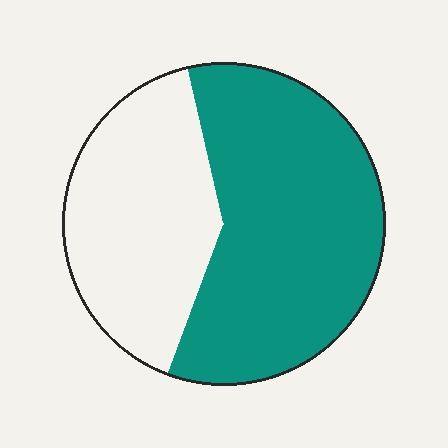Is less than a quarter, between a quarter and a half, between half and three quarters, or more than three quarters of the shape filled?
Between half and three quarters.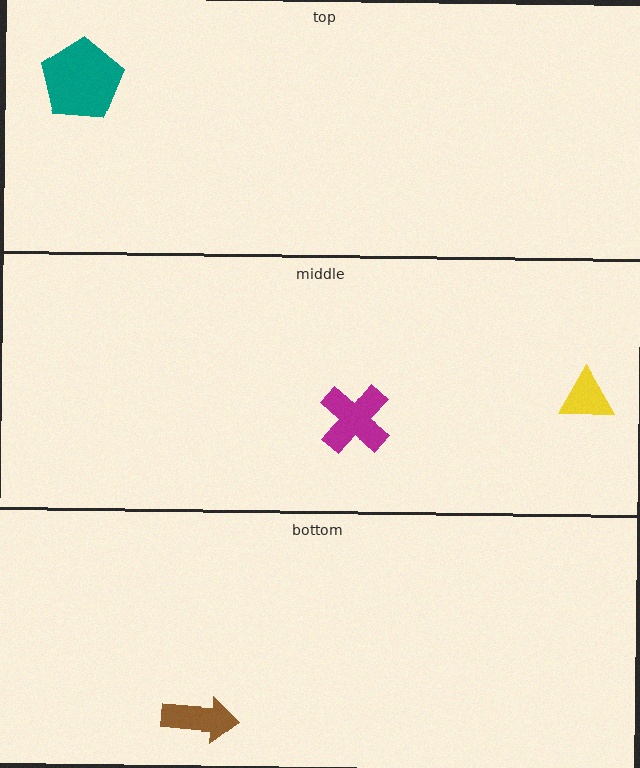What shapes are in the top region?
The teal pentagon.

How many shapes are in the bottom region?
1.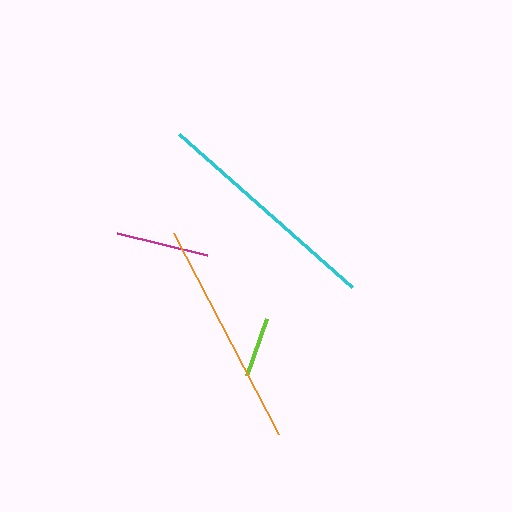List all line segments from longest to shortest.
From longest to shortest: cyan, orange, magenta, lime.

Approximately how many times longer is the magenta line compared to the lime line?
The magenta line is approximately 1.5 times the length of the lime line.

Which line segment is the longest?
The cyan line is the longest at approximately 230 pixels.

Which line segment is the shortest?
The lime line is the shortest at approximately 61 pixels.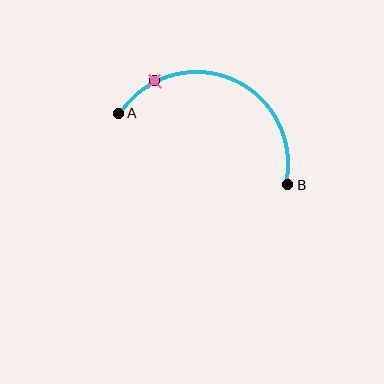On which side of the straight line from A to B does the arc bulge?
The arc bulges above the straight line connecting A and B.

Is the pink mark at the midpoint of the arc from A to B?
No. The pink mark lies on the arc but is closer to endpoint A. The arc midpoint would be at the point on the curve equidistant along the arc from both A and B.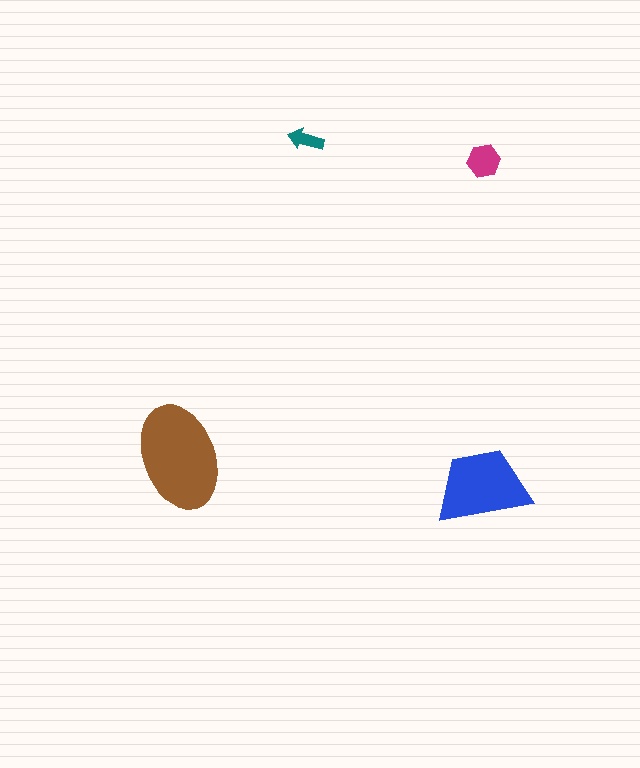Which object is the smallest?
The teal arrow.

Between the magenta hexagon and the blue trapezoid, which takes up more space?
The blue trapezoid.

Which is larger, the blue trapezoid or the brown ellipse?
The brown ellipse.